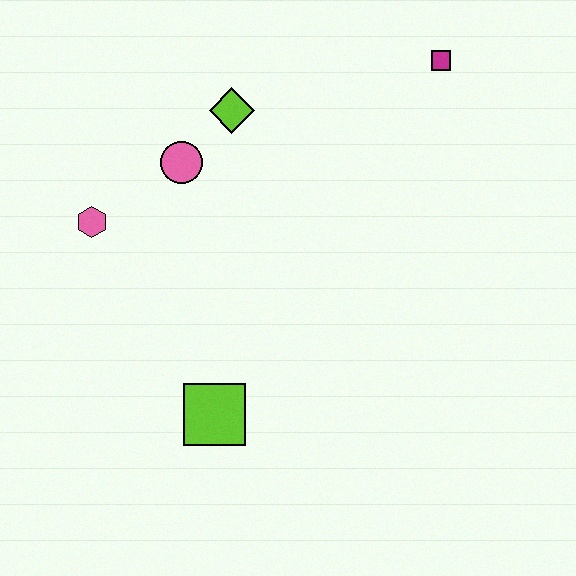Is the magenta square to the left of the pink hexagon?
No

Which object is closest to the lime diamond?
The pink circle is closest to the lime diamond.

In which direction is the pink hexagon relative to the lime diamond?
The pink hexagon is to the left of the lime diamond.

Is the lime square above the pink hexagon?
No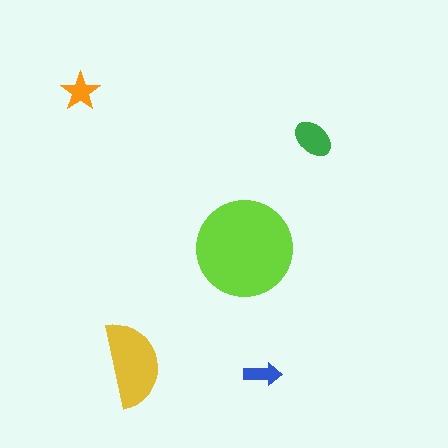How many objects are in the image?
There are 5 objects in the image.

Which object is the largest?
The lime circle.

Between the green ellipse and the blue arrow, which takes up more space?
The green ellipse.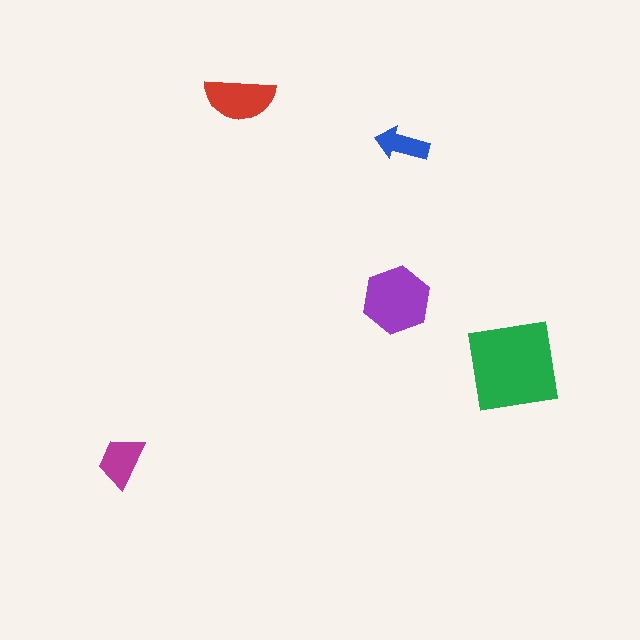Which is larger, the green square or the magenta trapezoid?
The green square.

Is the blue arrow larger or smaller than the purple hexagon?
Smaller.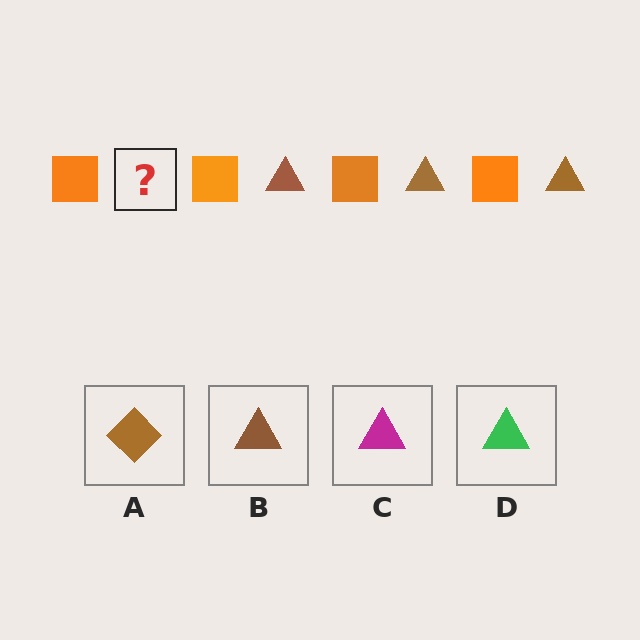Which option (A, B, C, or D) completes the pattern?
B.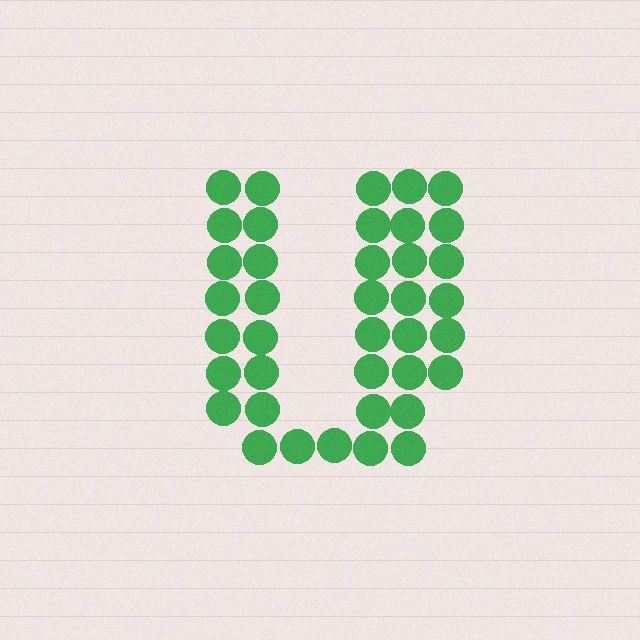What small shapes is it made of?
It is made of small circles.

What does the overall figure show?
The overall figure shows the letter U.